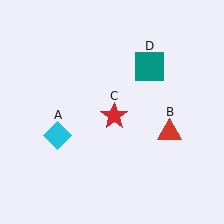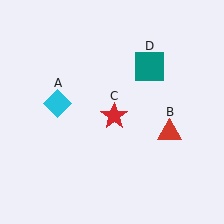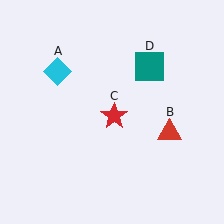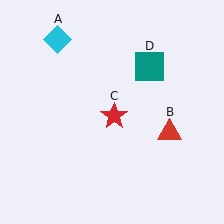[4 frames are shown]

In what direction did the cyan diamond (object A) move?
The cyan diamond (object A) moved up.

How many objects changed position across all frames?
1 object changed position: cyan diamond (object A).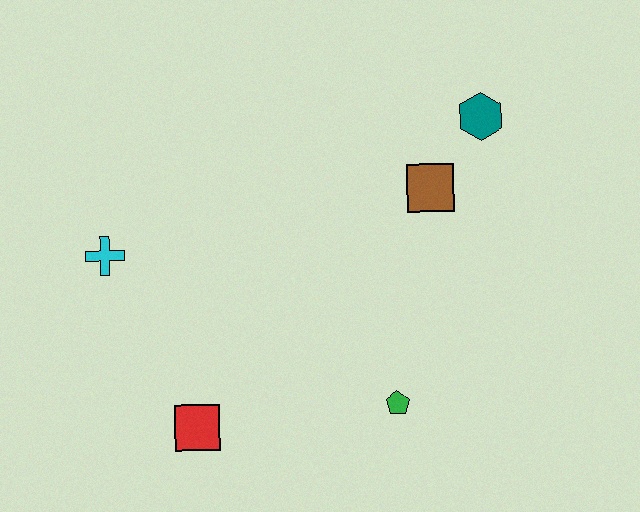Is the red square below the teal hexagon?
Yes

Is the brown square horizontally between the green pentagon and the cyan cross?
No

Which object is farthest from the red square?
The teal hexagon is farthest from the red square.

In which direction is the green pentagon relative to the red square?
The green pentagon is to the right of the red square.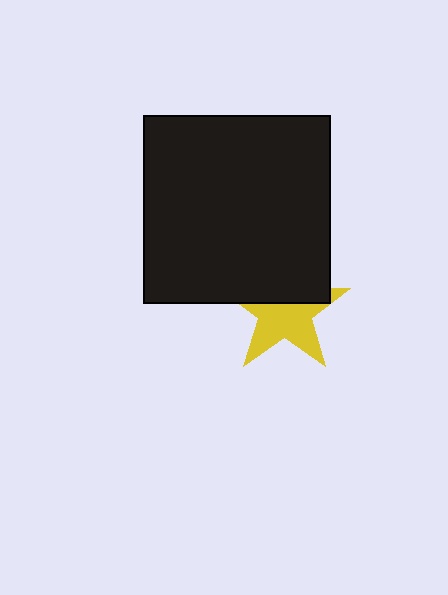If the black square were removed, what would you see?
You would see the complete yellow star.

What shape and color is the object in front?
The object in front is a black square.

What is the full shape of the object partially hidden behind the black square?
The partially hidden object is a yellow star.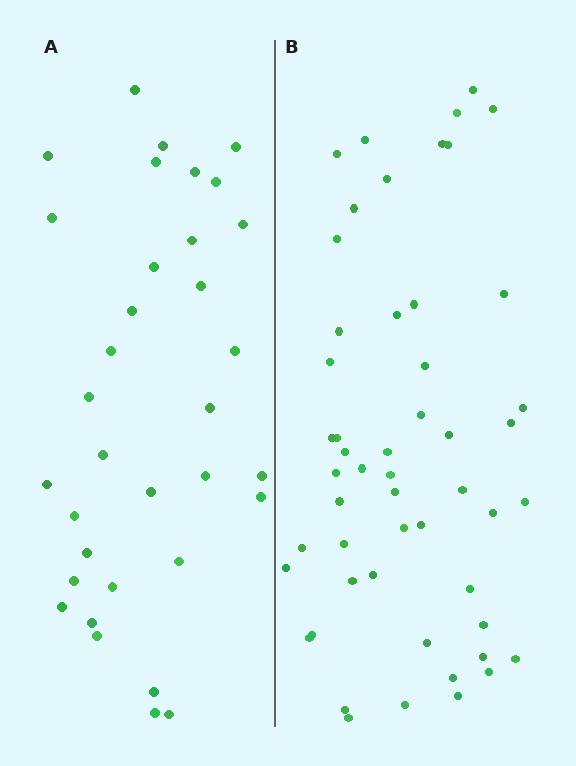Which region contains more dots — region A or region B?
Region B (the right region) has more dots.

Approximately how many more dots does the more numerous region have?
Region B has approximately 20 more dots than region A.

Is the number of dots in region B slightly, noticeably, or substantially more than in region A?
Region B has substantially more. The ratio is roughly 1.5 to 1.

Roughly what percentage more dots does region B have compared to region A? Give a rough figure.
About 55% more.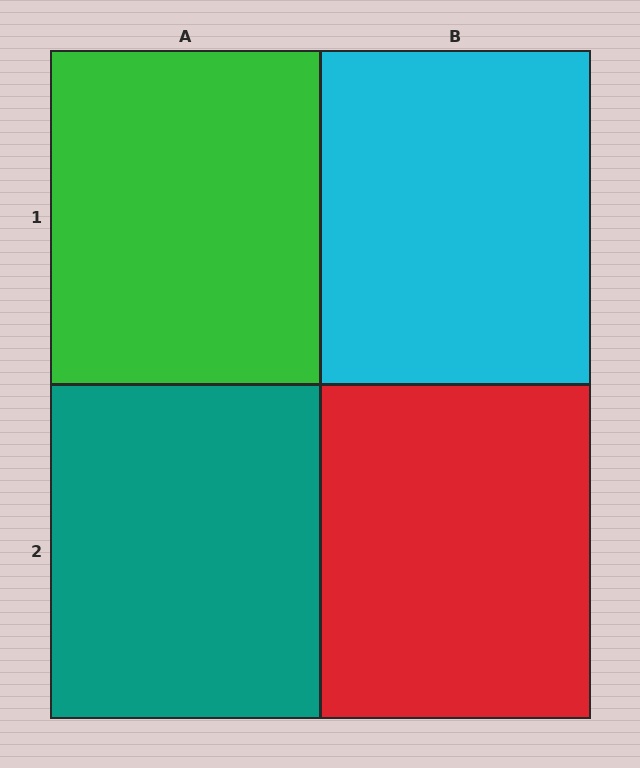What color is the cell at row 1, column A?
Green.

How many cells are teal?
1 cell is teal.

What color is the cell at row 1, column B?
Cyan.